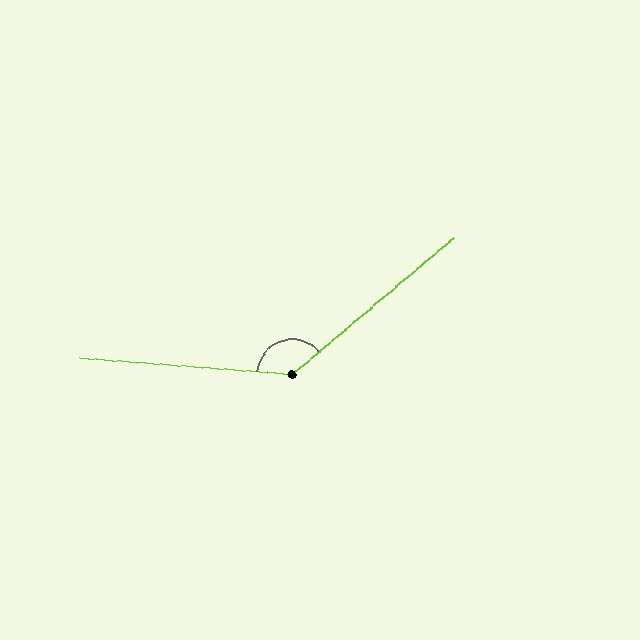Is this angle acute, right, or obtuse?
It is obtuse.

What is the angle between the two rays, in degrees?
Approximately 135 degrees.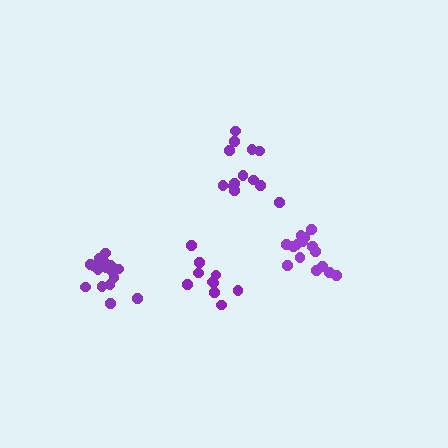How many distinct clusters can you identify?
There are 4 distinct clusters.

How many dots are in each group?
Group 1: 13 dots, Group 2: 16 dots, Group 3: 10 dots, Group 4: 15 dots (54 total).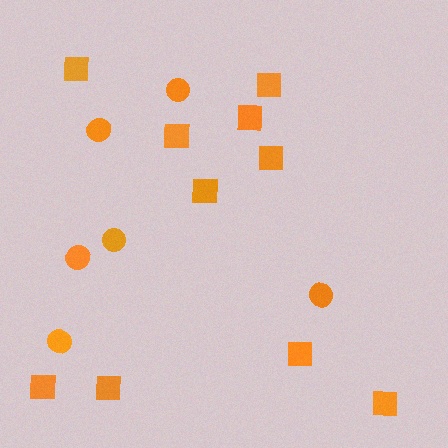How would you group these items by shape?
There are 2 groups: one group of squares (10) and one group of circles (6).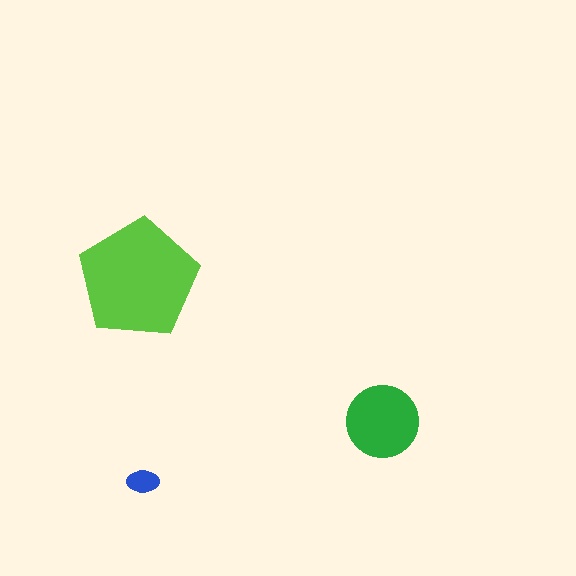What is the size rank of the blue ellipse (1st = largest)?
3rd.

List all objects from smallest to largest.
The blue ellipse, the green circle, the lime pentagon.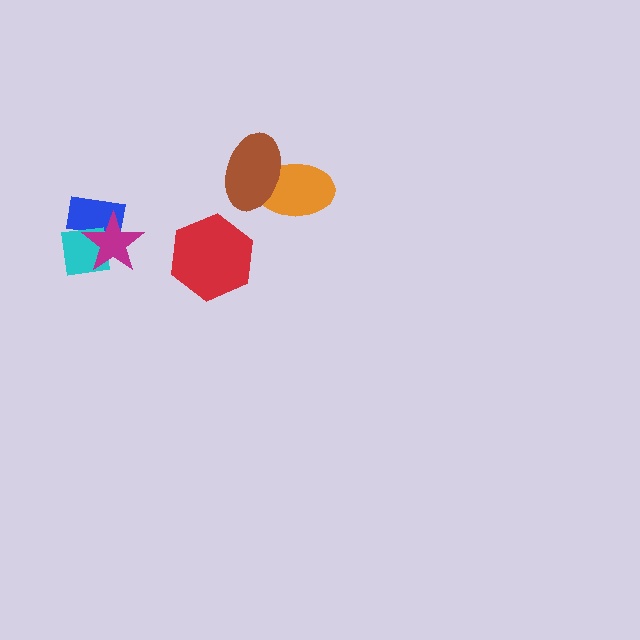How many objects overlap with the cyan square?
2 objects overlap with the cyan square.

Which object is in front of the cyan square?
The magenta star is in front of the cyan square.